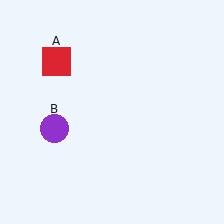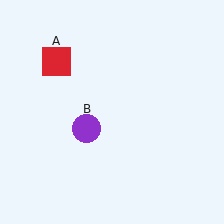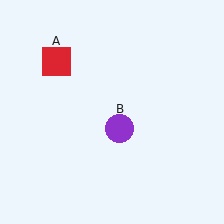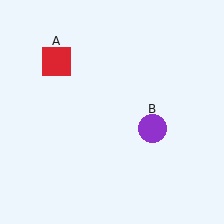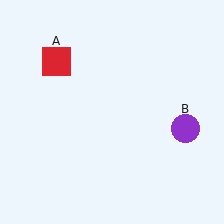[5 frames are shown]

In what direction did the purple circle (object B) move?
The purple circle (object B) moved right.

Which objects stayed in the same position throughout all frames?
Red square (object A) remained stationary.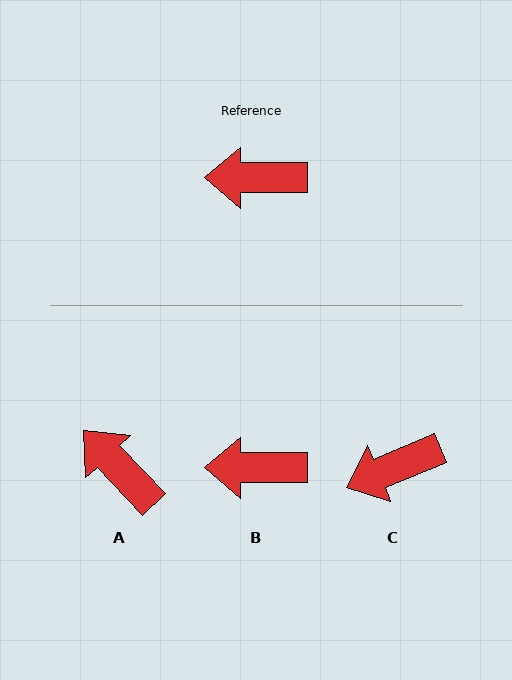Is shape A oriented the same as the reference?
No, it is off by about 46 degrees.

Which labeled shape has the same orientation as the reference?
B.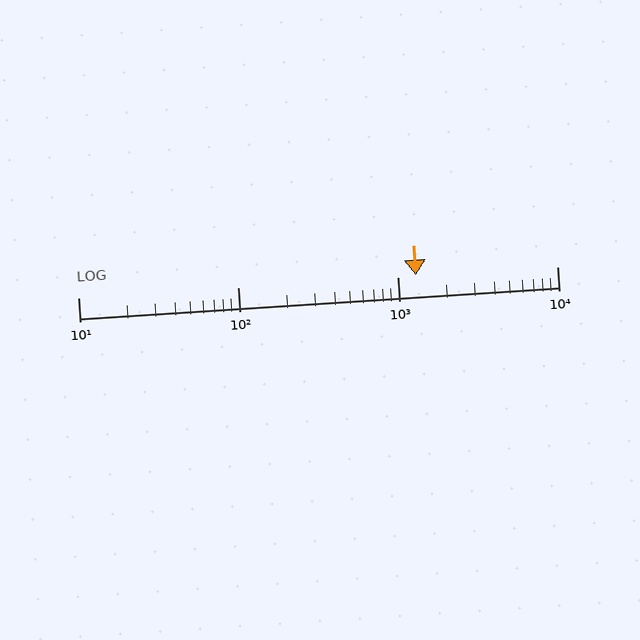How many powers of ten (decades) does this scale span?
The scale spans 3 decades, from 10 to 10000.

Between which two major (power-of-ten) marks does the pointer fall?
The pointer is between 1000 and 10000.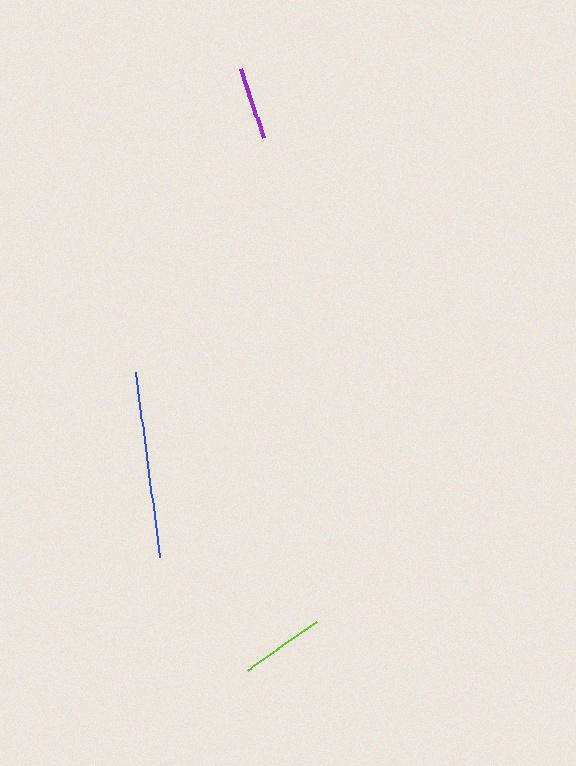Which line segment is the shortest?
The purple line is the shortest at approximately 74 pixels.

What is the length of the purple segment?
The purple segment is approximately 74 pixels long.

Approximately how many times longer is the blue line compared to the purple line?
The blue line is approximately 2.5 times the length of the purple line.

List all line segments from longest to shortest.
From longest to shortest: blue, lime, purple.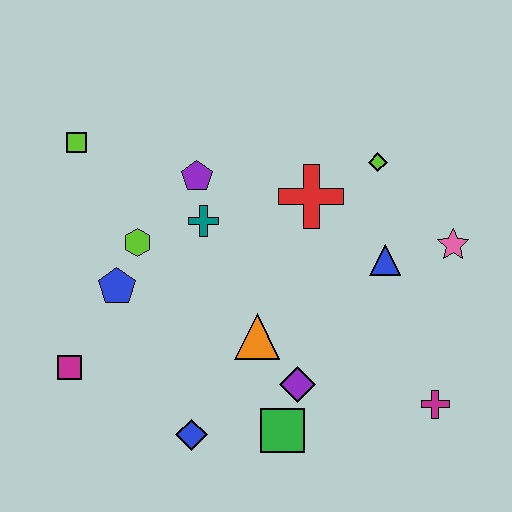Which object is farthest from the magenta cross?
The lime square is farthest from the magenta cross.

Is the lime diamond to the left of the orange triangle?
No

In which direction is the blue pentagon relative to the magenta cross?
The blue pentagon is to the left of the magenta cross.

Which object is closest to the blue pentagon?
The lime hexagon is closest to the blue pentagon.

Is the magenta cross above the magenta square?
No